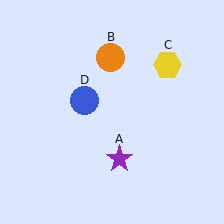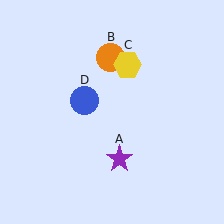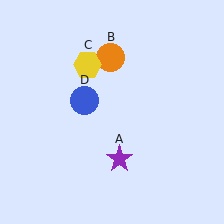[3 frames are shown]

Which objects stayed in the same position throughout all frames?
Purple star (object A) and orange circle (object B) and blue circle (object D) remained stationary.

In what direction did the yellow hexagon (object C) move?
The yellow hexagon (object C) moved left.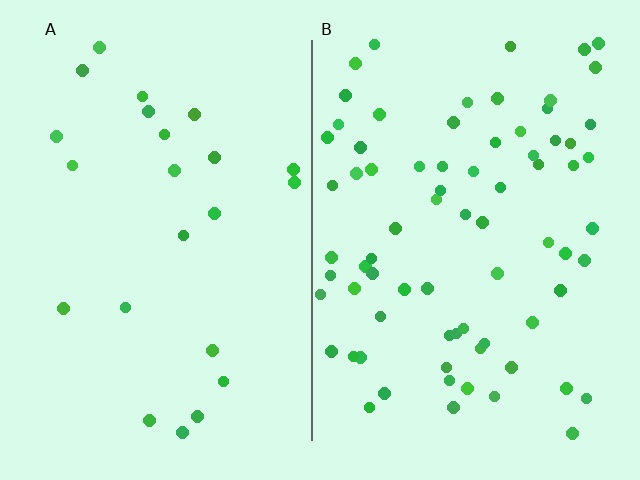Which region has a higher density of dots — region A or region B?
B (the right).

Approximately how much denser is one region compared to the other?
Approximately 3.3× — region B over region A.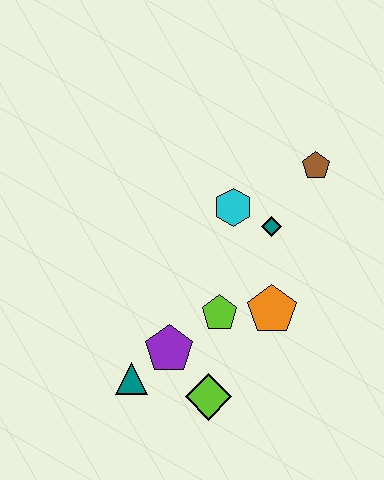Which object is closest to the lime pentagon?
The orange pentagon is closest to the lime pentagon.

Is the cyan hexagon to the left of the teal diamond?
Yes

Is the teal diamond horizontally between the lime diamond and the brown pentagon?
Yes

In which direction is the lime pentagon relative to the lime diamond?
The lime pentagon is above the lime diamond.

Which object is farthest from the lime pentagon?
The brown pentagon is farthest from the lime pentagon.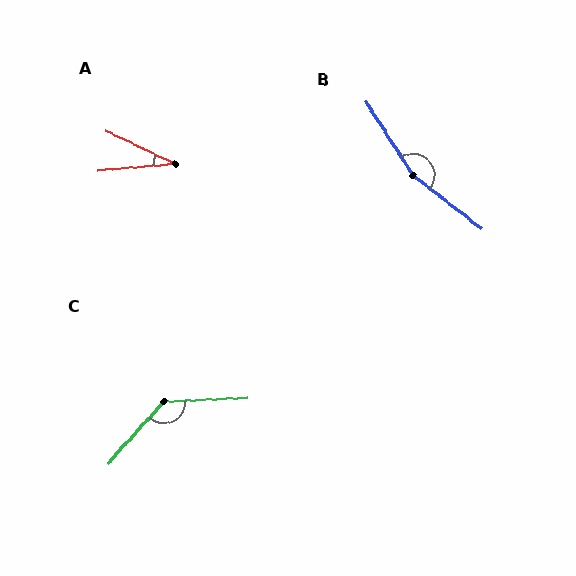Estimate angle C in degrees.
Approximately 134 degrees.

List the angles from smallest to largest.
A (30°), C (134°), B (161°).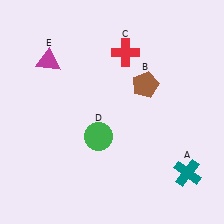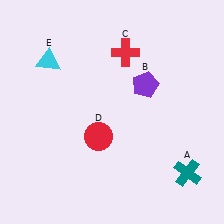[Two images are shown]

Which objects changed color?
B changed from brown to purple. D changed from green to red. E changed from magenta to cyan.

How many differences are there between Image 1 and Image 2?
There are 3 differences between the two images.